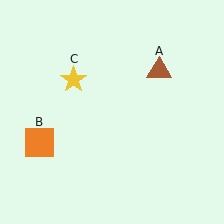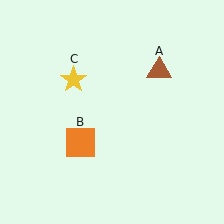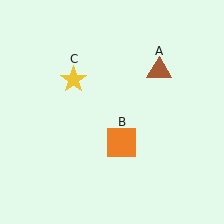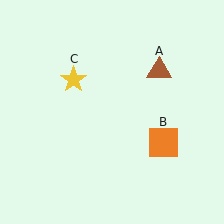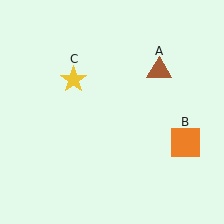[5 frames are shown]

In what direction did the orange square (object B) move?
The orange square (object B) moved right.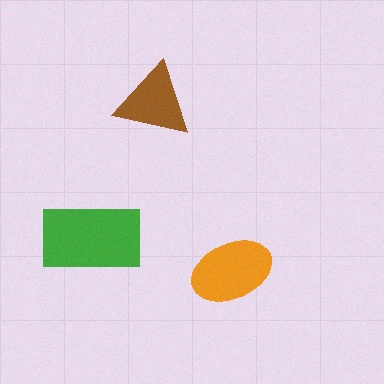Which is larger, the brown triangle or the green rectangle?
The green rectangle.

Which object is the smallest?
The brown triangle.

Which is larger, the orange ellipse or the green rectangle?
The green rectangle.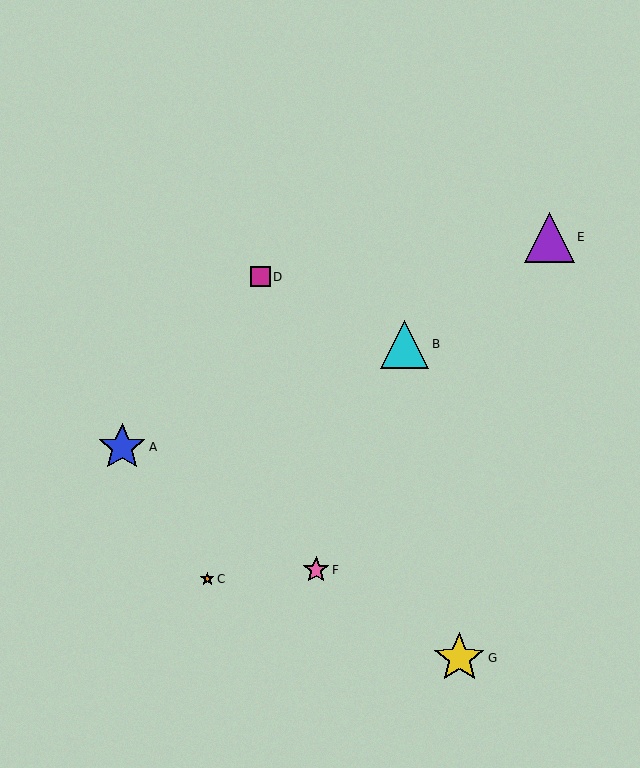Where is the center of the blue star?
The center of the blue star is at (122, 447).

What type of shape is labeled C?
Shape C is an orange star.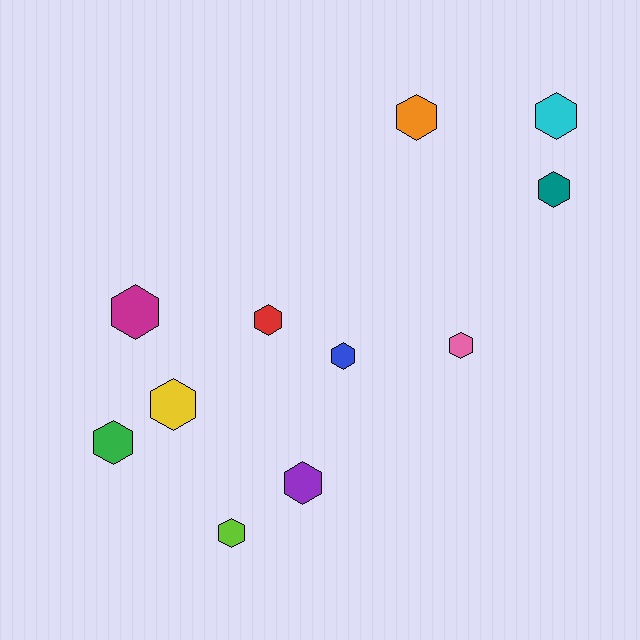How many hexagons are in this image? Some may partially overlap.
There are 11 hexagons.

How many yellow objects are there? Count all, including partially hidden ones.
There is 1 yellow object.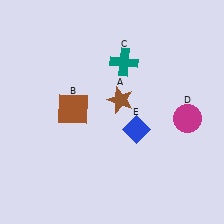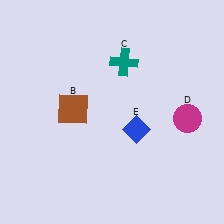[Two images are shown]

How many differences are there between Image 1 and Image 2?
There is 1 difference between the two images.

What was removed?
The brown star (A) was removed in Image 2.